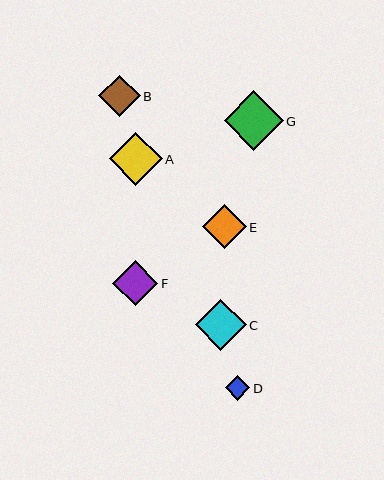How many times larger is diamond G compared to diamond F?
Diamond G is approximately 1.3 times the size of diamond F.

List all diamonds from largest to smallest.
From largest to smallest: G, A, C, F, E, B, D.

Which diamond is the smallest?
Diamond D is the smallest with a size of approximately 24 pixels.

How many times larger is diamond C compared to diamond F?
Diamond C is approximately 1.1 times the size of diamond F.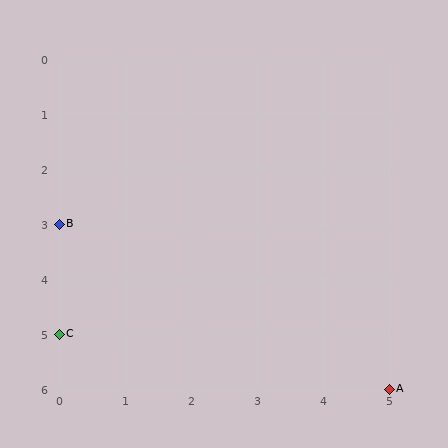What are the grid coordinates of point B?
Point B is at grid coordinates (0, 3).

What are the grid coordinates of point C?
Point C is at grid coordinates (0, 5).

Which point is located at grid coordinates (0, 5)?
Point C is at (0, 5).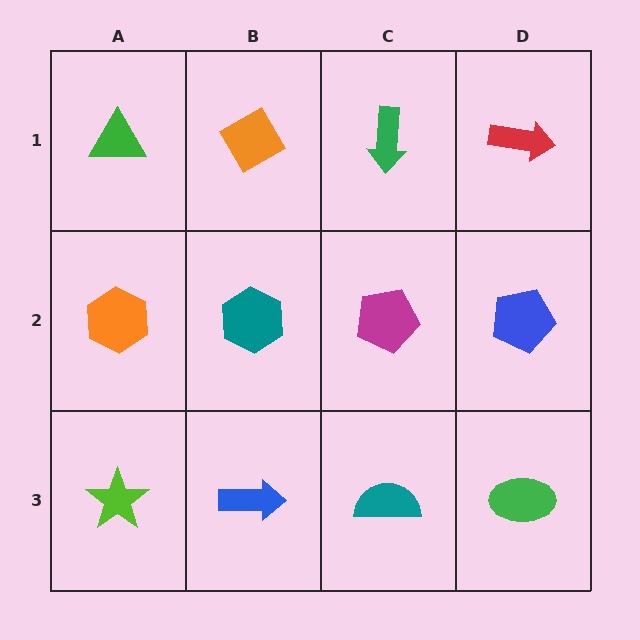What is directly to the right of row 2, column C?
A blue pentagon.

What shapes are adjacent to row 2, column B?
An orange diamond (row 1, column B), a blue arrow (row 3, column B), an orange hexagon (row 2, column A), a magenta pentagon (row 2, column C).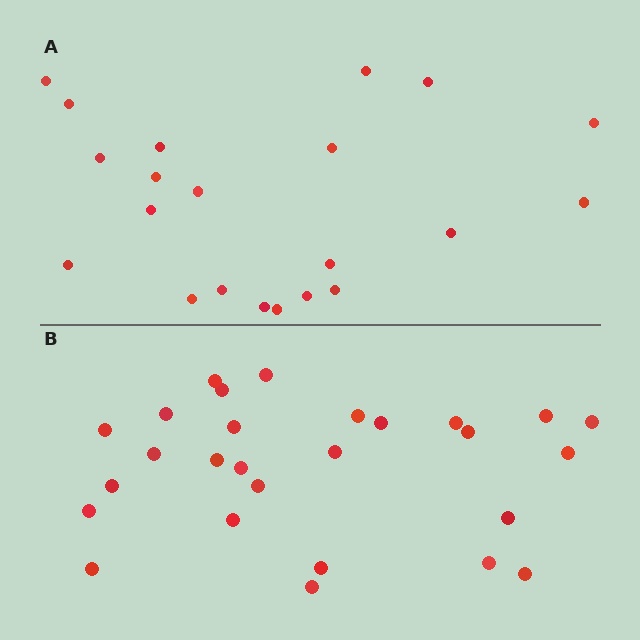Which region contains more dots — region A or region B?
Region B (the bottom region) has more dots.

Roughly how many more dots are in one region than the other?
Region B has about 6 more dots than region A.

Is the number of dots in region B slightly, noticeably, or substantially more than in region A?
Region B has noticeably more, but not dramatically so. The ratio is roughly 1.3 to 1.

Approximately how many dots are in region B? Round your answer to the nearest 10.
About 30 dots. (The exact count is 27, which rounds to 30.)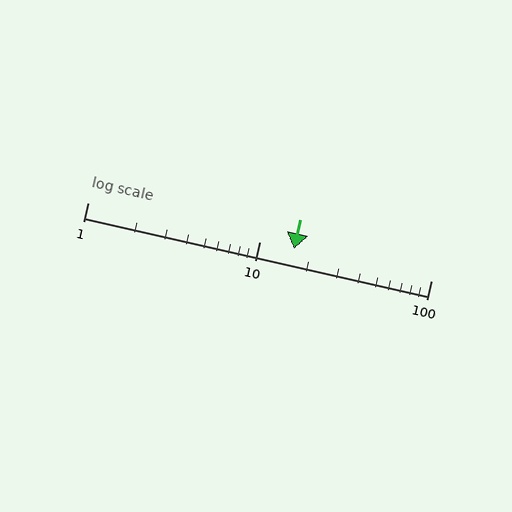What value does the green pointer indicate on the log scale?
The pointer indicates approximately 16.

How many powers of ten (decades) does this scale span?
The scale spans 2 decades, from 1 to 100.